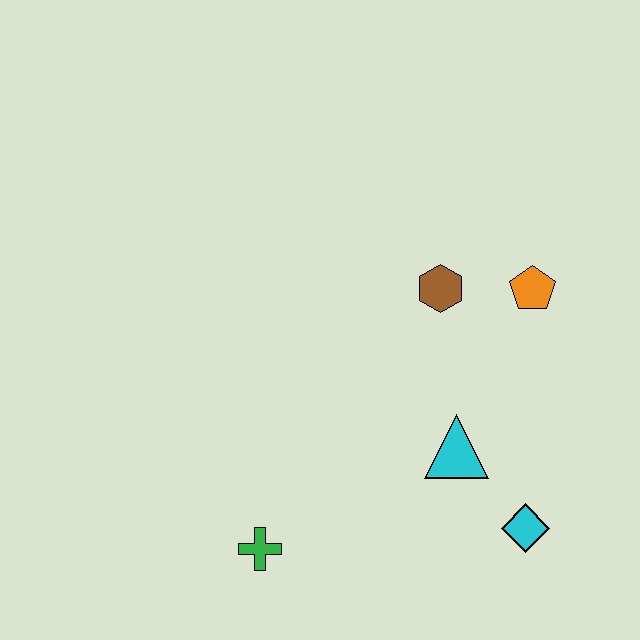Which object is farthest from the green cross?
The orange pentagon is farthest from the green cross.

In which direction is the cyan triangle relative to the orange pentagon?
The cyan triangle is below the orange pentagon.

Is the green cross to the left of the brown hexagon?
Yes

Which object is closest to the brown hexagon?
The orange pentagon is closest to the brown hexagon.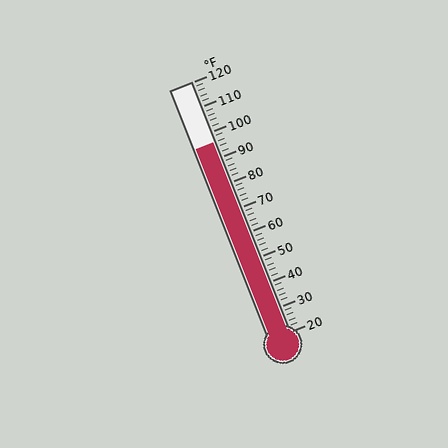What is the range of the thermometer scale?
The thermometer scale ranges from 20°F to 120°F.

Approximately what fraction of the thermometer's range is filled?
The thermometer is filled to approximately 75% of its range.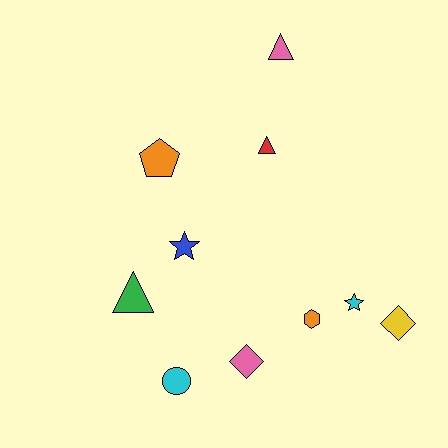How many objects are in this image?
There are 10 objects.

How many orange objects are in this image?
There are 2 orange objects.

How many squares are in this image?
There are no squares.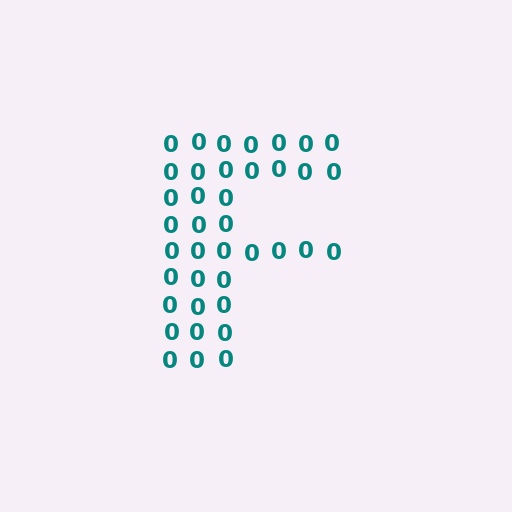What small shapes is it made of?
It is made of small digit 0's.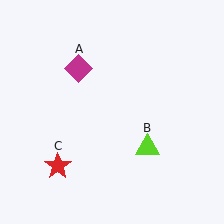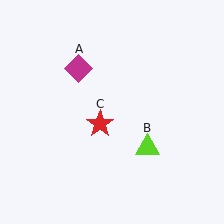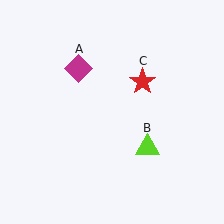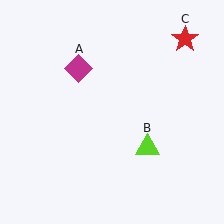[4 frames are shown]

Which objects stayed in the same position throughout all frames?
Magenta diamond (object A) and lime triangle (object B) remained stationary.